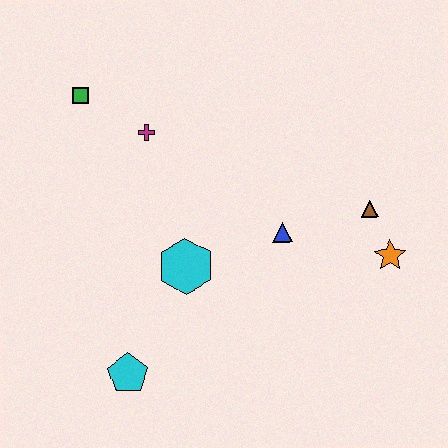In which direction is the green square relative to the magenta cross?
The green square is to the left of the magenta cross.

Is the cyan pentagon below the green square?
Yes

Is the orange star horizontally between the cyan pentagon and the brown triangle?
No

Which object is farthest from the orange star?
The green square is farthest from the orange star.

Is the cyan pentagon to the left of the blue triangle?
Yes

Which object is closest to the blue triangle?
The brown triangle is closest to the blue triangle.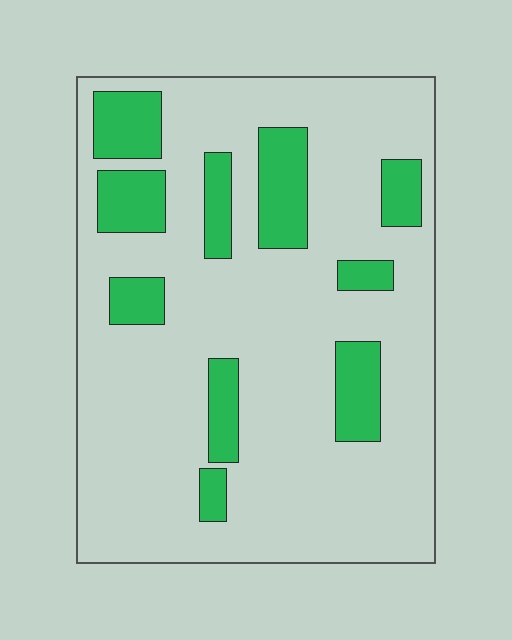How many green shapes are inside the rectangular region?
10.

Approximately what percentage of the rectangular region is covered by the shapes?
Approximately 20%.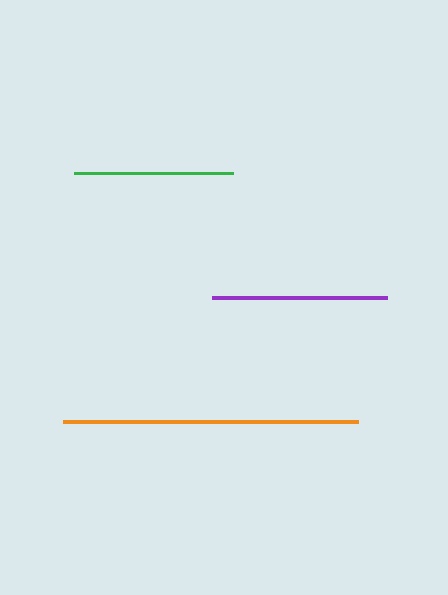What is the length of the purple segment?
The purple segment is approximately 175 pixels long.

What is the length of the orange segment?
The orange segment is approximately 296 pixels long.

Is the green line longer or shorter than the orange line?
The orange line is longer than the green line.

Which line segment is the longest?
The orange line is the longest at approximately 296 pixels.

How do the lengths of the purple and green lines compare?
The purple and green lines are approximately the same length.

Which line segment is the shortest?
The green line is the shortest at approximately 159 pixels.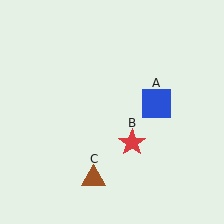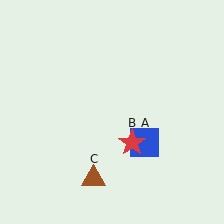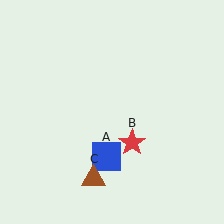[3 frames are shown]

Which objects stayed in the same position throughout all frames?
Red star (object B) and brown triangle (object C) remained stationary.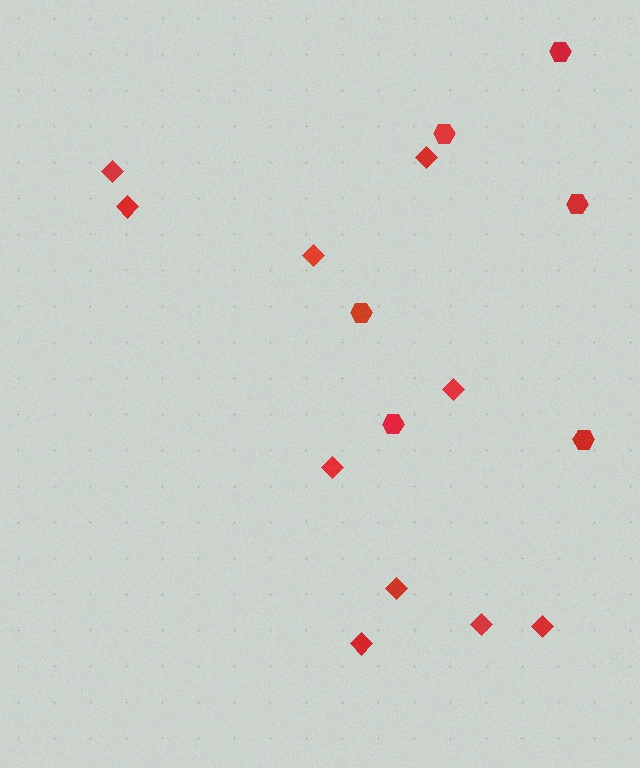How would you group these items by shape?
There are 2 groups: one group of diamonds (10) and one group of hexagons (6).